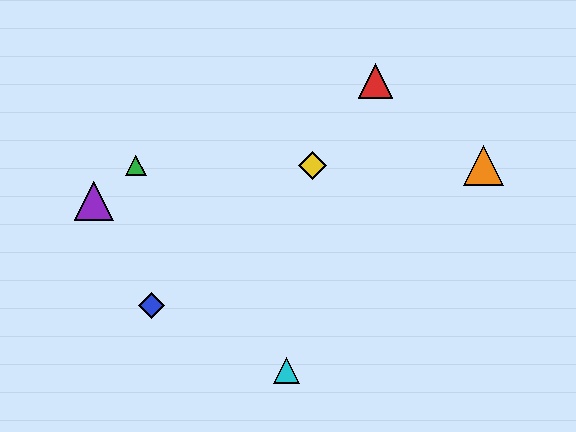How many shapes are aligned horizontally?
3 shapes (the green triangle, the yellow diamond, the orange triangle) are aligned horizontally.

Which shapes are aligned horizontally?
The green triangle, the yellow diamond, the orange triangle are aligned horizontally.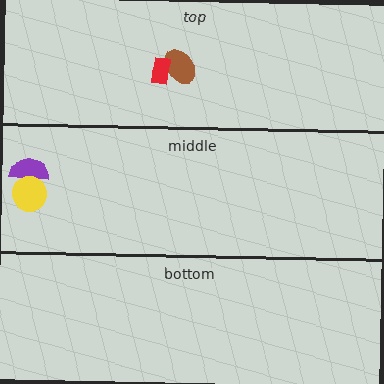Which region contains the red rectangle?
The top region.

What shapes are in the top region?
The brown ellipse, the red rectangle.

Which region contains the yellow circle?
The middle region.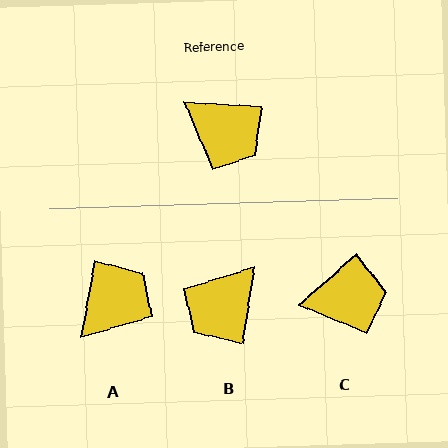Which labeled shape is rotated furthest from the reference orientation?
B, about 96 degrees away.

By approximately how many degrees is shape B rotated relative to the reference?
Approximately 96 degrees clockwise.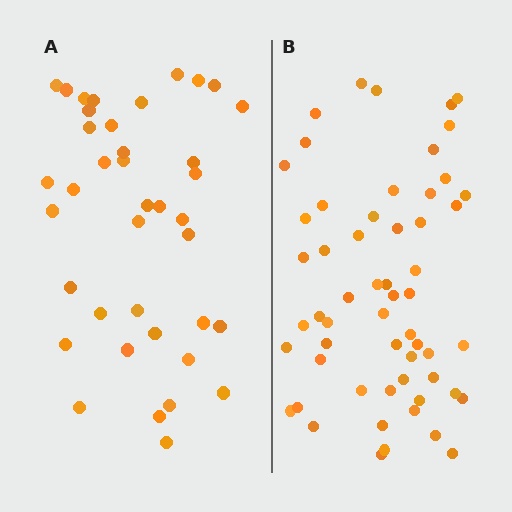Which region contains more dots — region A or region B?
Region B (the right region) has more dots.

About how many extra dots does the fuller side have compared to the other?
Region B has approximately 20 more dots than region A.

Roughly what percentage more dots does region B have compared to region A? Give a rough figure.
About 45% more.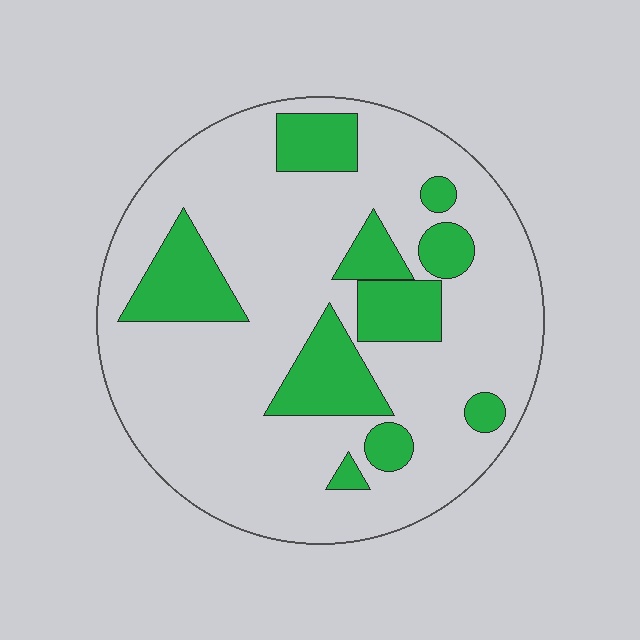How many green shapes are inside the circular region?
10.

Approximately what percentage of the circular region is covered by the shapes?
Approximately 25%.